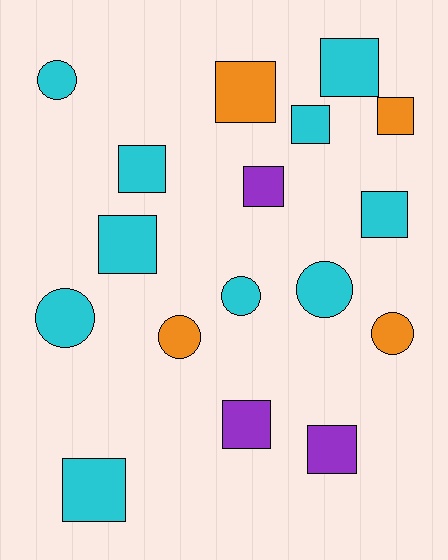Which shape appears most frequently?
Square, with 11 objects.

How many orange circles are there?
There are 2 orange circles.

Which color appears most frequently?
Cyan, with 10 objects.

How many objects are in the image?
There are 17 objects.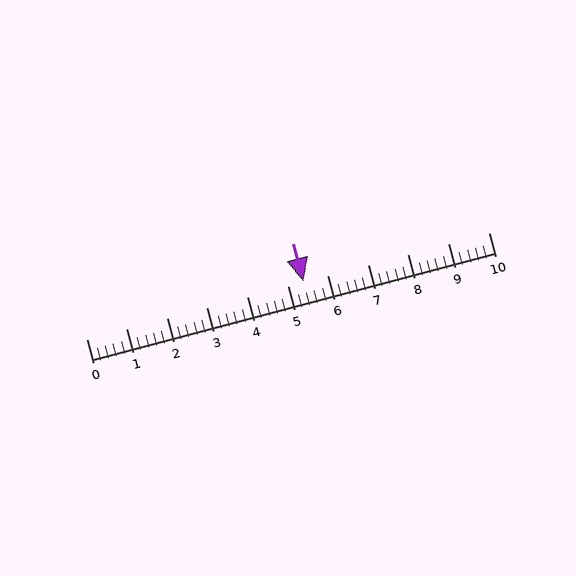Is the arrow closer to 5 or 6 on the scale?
The arrow is closer to 5.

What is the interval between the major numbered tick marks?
The major tick marks are spaced 1 units apart.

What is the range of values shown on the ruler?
The ruler shows values from 0 to 10.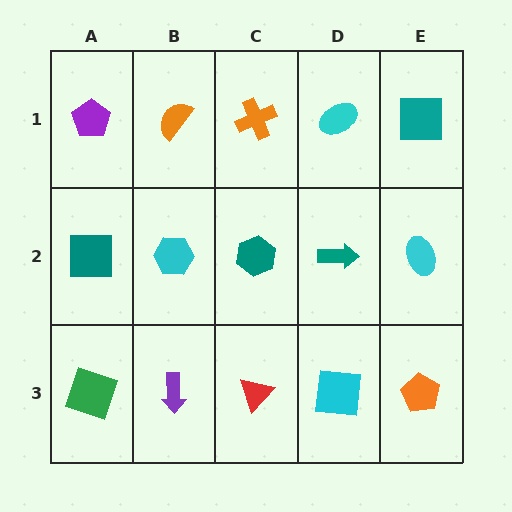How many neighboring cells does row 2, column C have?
4.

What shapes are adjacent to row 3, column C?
A teal hexagon (row 2, column C), a purple arrow (row 3, column B), a cyan square (row 3, column D).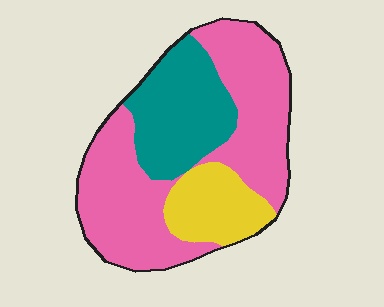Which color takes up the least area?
Yellow, at roughly 15%.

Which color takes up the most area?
Pink, at roughly 55%.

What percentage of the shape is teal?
Teal takes up between a sixth and a third of the shape.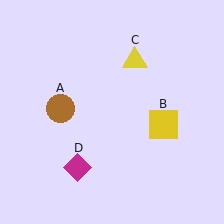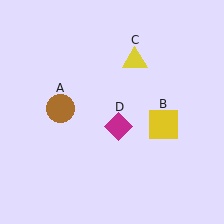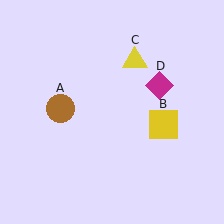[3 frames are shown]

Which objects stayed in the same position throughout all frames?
Brown circle (object A) and yellow square (object B) and yellow triangle (object C) remained stationary.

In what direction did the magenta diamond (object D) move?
The magenta diamond (object D) moved up and to the right.